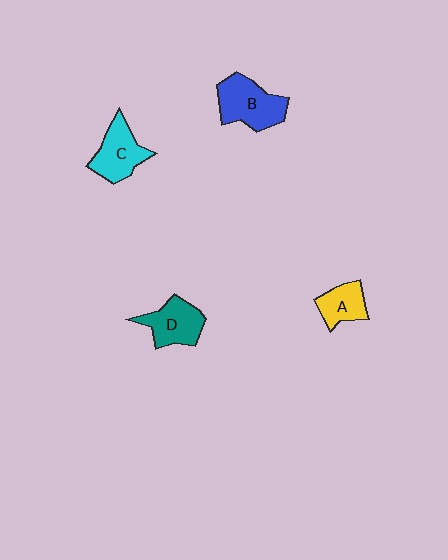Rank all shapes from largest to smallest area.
From largest to smallest: B (blue), C (cyan), D (teal), A (yellow).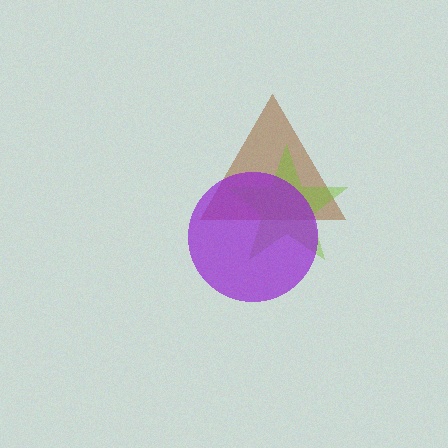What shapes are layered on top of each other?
The layered shapes are: a brown triangle, a lime star, a purple circle.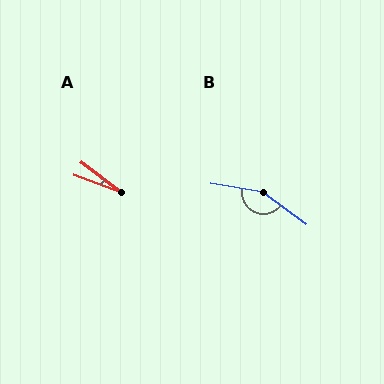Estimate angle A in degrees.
Approximately 17 degrees.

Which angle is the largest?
B, at approximately 152 degrees.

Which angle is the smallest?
A, at approximately 17 degrees.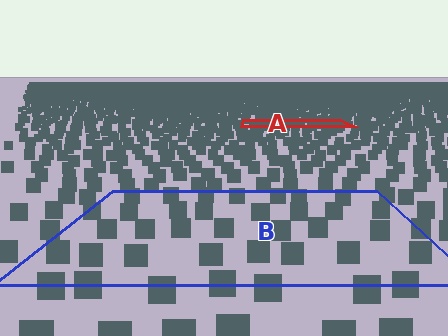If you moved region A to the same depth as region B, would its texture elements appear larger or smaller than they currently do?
They would appear larger. At a closer depth, the same texture elements are projected at a bigger on-screen size.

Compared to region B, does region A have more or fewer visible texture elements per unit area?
Region A has more texture elements per unit area — they are packed more densely because it is farther away.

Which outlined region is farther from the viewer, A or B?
Region A is farther from the viewer — the texture elements inside it appear smaller and more densely packed.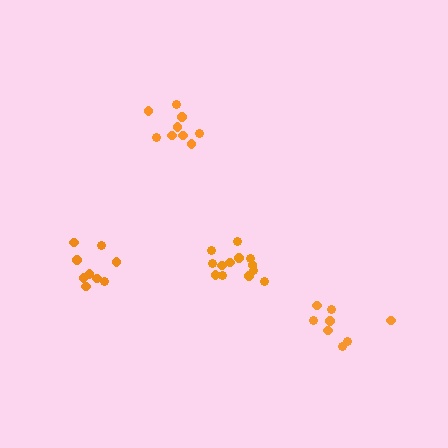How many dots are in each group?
Group 1: 13 dots, Group 2: 8 dots, Group 3: 9 dots, Group 4: 9 dots (39 total).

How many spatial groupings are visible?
There are 4 spatial groupings.